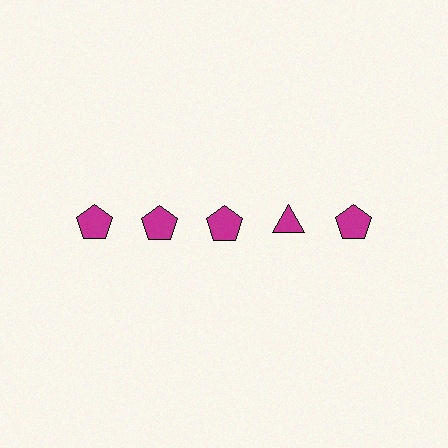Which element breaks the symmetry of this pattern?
The magenta triangle in the top row, second from right column breaks the symmetry. All other shapes are magenta pentagons.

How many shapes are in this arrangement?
There are 5 shapes arranged in a grid pattern.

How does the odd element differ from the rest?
It has a different shape: triangle instead of pentagon.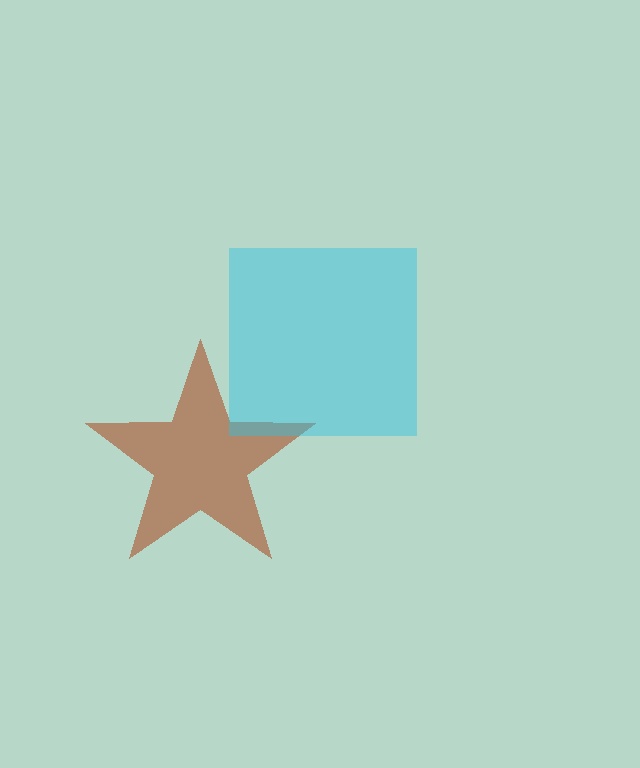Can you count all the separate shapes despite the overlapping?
Yes, there are 2 separate shapes.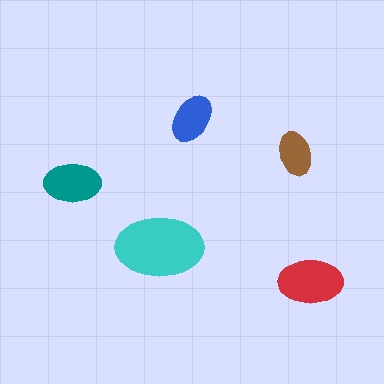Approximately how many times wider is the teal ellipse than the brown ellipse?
About 1.5 times wider.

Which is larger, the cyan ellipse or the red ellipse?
The cyan one.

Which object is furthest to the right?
The red ellipse is rightmost.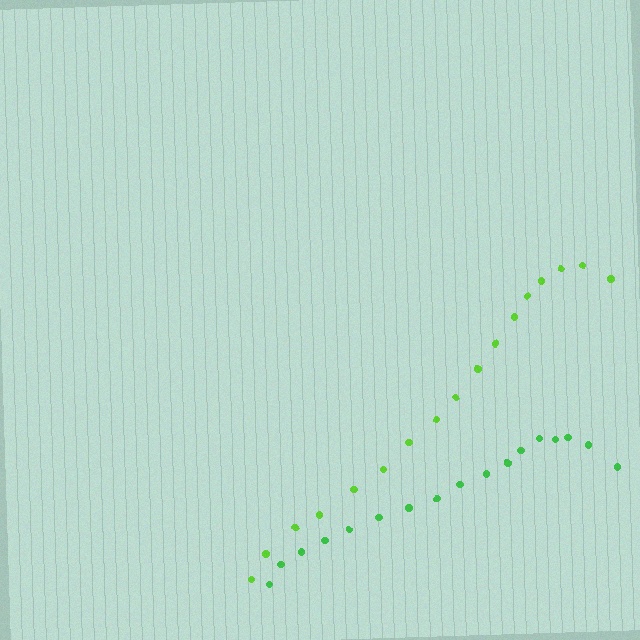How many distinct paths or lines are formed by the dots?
There are 2 distinct paths.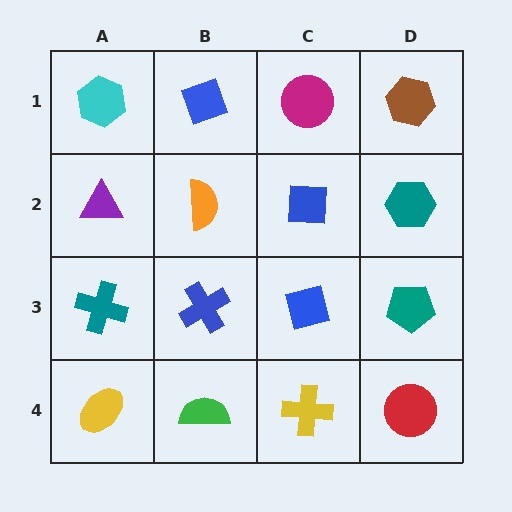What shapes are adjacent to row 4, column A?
A teal cross (row 3, column A), a green semicircle (row 4, column B).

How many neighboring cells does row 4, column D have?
2.